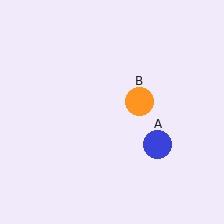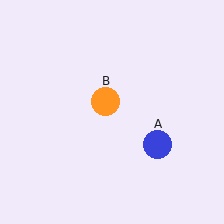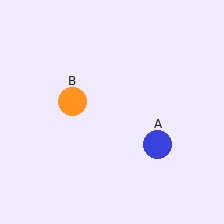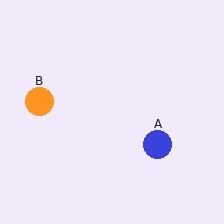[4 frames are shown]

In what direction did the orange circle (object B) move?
The orange circle (object B) moved left.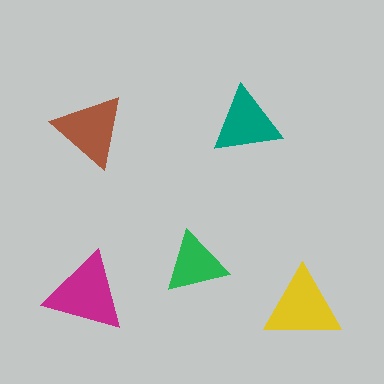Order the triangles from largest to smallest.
the magenta one, the yellow one, the brown one, the teal one, the green one.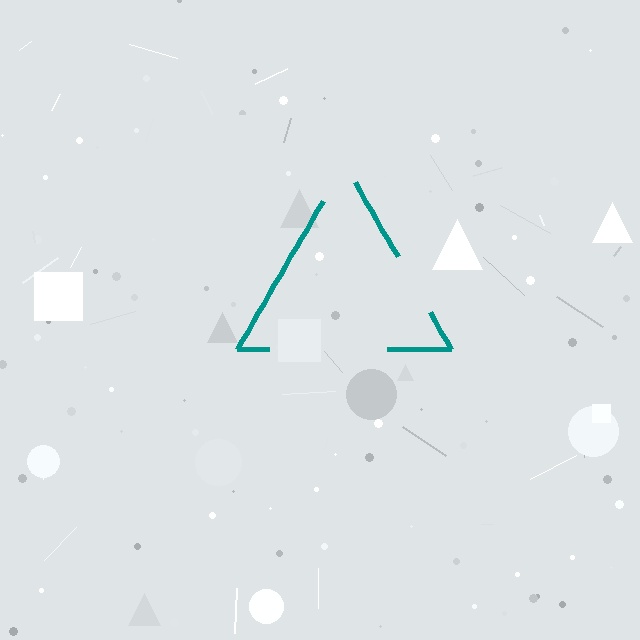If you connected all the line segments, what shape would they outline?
They would outline a triangle.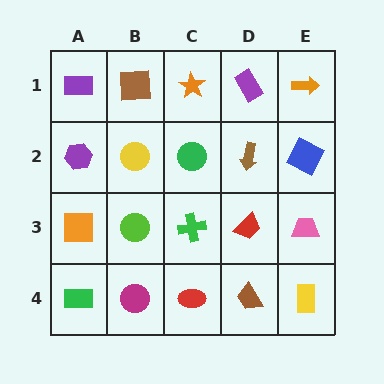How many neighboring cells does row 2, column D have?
4.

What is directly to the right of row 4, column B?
A red ellipse.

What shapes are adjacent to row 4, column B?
A lime circle (row 3, column B), a green rectangle (row 4, column A), a red ellipse (row 4, column C).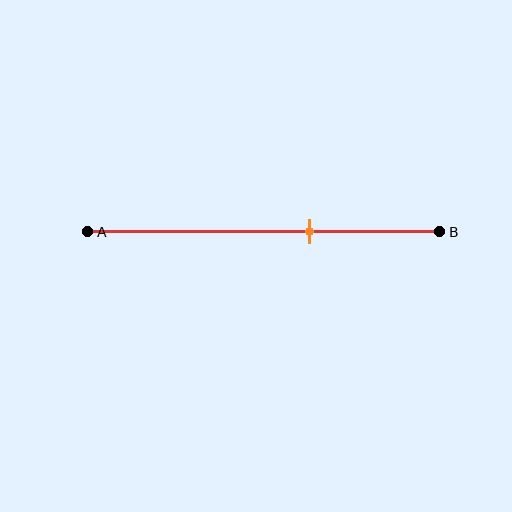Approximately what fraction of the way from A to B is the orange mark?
The orange mark is approximately 65% of the way from A to B.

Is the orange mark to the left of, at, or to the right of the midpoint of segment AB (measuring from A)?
The orange mark is to the right of the midpoint of segment AB.